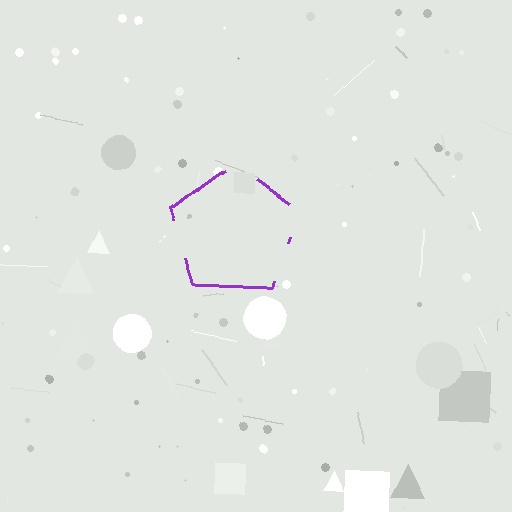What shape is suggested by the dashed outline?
The dashed outline suggests a pentagon.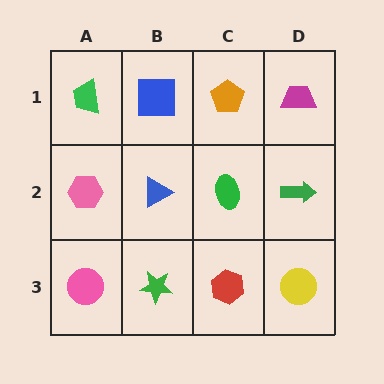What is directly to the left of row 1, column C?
A blue square.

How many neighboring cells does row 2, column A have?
3.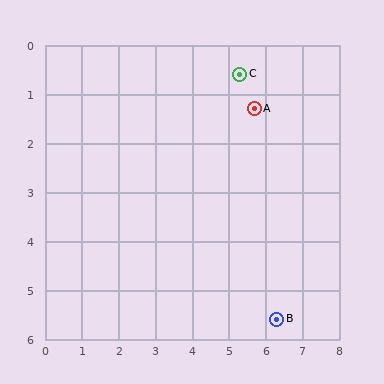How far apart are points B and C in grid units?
Points B and C are about 5.1 grid units apart.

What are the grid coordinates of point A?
Point A is at approximately (5.7, 1.3).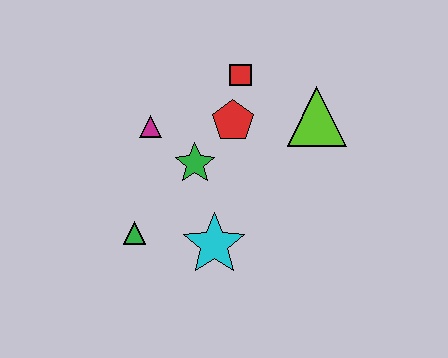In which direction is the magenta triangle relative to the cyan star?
The magenta triangle is above the cyan star.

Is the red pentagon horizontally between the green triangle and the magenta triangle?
No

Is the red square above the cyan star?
Yes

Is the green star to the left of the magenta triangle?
No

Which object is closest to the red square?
The red pentagon is closest to the red square.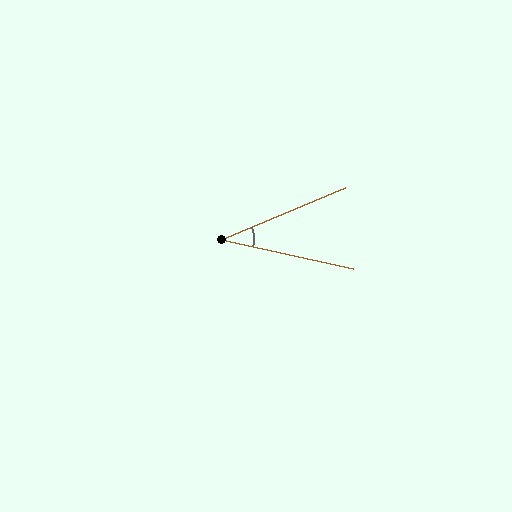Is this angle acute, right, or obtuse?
It is acute.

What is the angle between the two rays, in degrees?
Approximately 35 degrees.